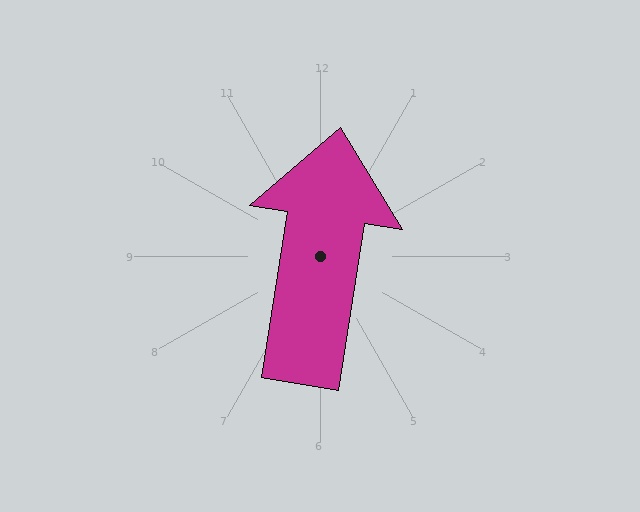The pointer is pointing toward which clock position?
Roughly 12 o'clock.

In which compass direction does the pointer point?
North.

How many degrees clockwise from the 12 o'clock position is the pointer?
Approximately 9 degrees.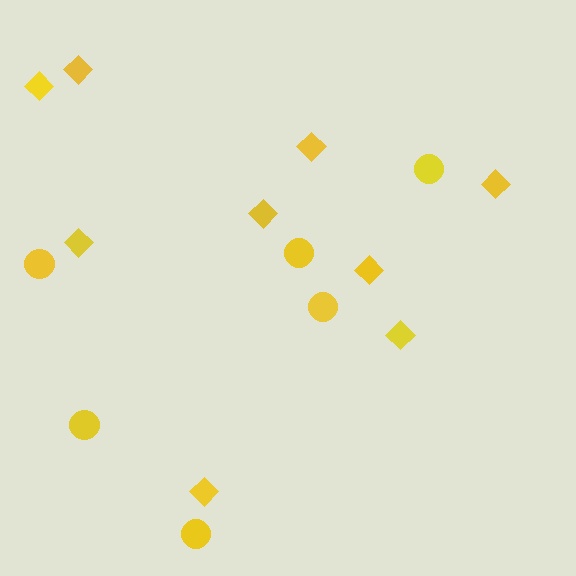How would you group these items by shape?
There are 2 groups: one group of circles (6) and one group of diamonds (9).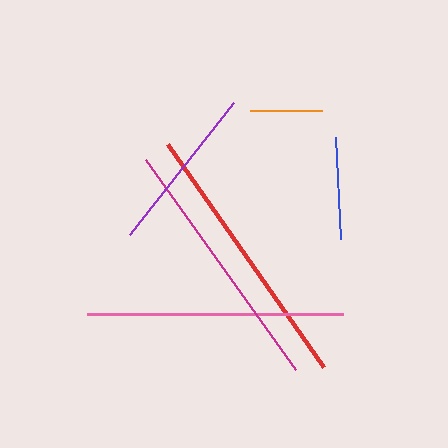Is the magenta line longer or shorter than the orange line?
The magenta line is longer than the orange line.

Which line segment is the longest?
The red line is the longest at approximately 272 pixels.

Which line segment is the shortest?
The orange line is the shortest at approximately 72 pixels.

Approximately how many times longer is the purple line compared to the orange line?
The purple line is approximately 2.3 times the length of the orange line.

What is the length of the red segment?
The red segment is approximately 272 pixels long.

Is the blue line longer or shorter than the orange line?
The blue line is longer than the orange line.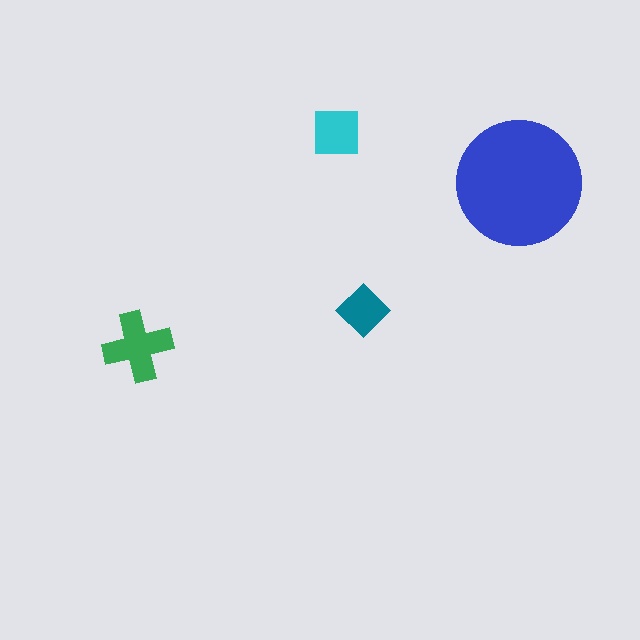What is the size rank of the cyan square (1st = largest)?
3rd.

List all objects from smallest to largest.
The teal diamond, the cyan square, the green cross, the blue circle.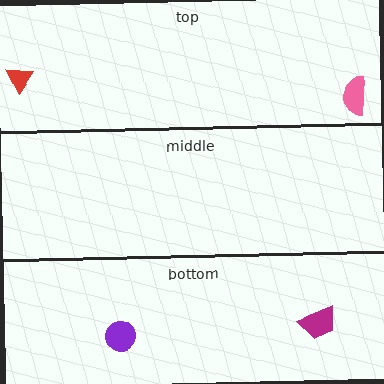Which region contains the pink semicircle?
The top region.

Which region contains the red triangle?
The top region.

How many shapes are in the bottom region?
2.